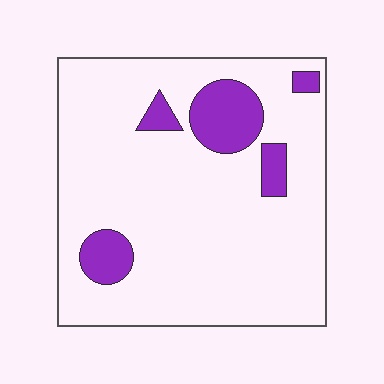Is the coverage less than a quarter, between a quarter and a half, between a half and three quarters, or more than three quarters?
Less than a quarter.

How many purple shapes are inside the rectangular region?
5.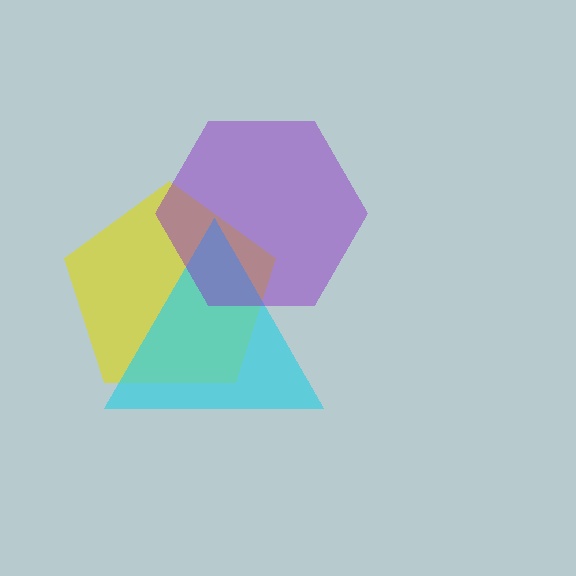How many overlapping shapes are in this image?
There are 3 overlapping shapes in the image.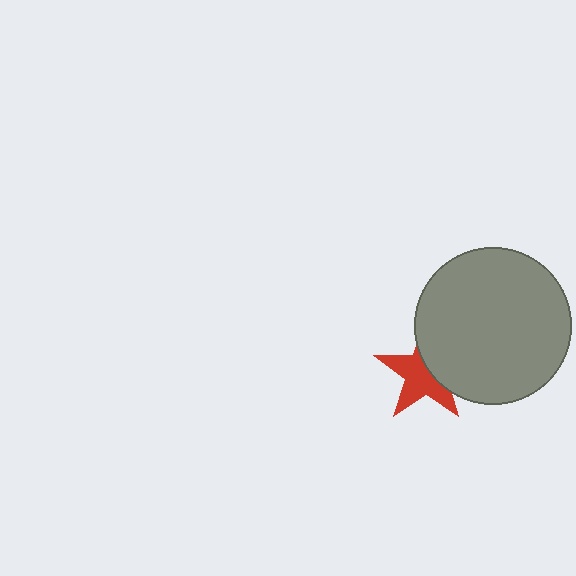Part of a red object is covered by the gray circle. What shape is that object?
It is a star.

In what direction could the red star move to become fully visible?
The red star could move left. That would shift it out from behind the gray circle entirely.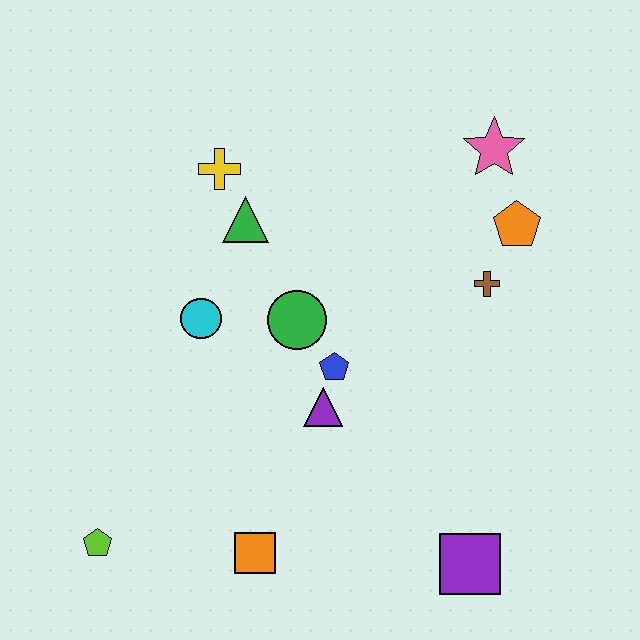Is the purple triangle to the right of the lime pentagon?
Yes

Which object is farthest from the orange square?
The pink star is farthest from the orange square.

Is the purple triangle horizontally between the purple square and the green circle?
Yes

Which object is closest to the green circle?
The blue pentagon is closest to the green circle.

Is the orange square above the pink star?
No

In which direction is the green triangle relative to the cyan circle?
The green triangle is above the cyan circle.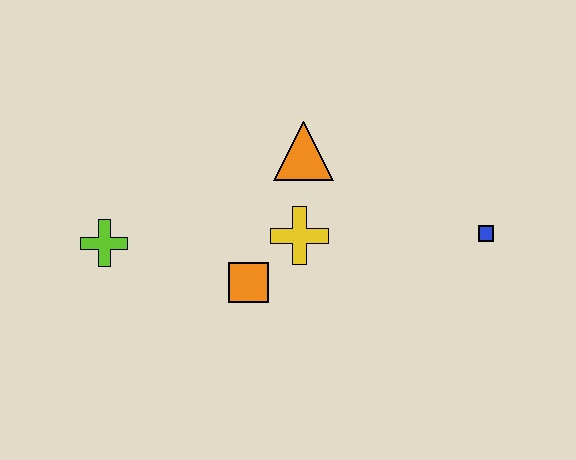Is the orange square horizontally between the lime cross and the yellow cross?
Yes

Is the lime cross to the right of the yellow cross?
No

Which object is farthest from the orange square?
The blue square is farthest from the orange square.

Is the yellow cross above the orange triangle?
No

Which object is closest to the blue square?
The yellow cross is closest to the blue square.